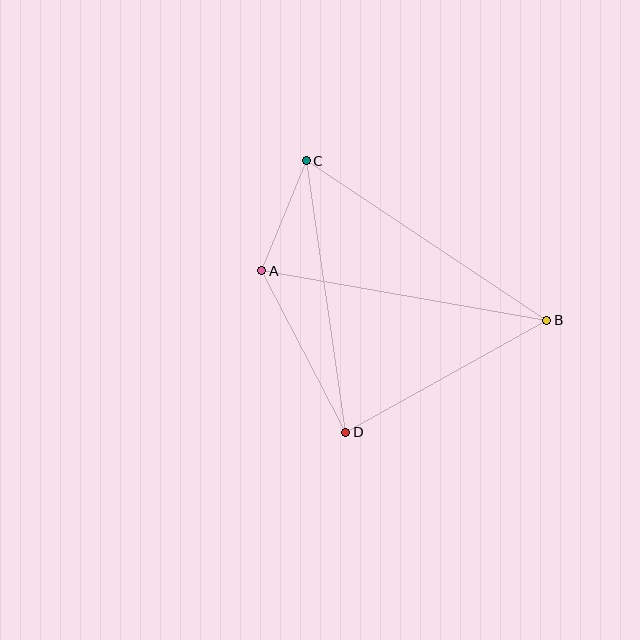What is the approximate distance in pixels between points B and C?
The distance between B and C is approximately 288 pixels.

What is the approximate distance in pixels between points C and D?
The distance between C and D is approximately 275 pixels.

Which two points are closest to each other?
Points A and C are closest to each other.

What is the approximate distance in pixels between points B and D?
The distance between B and D is approximately 230 pixels.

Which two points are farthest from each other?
Points A and B are farthest from each other.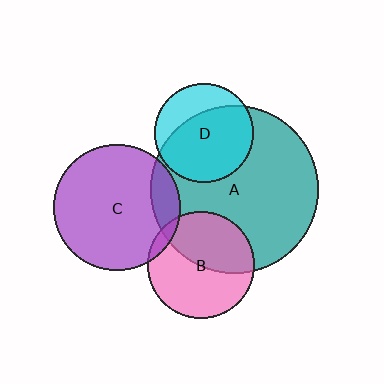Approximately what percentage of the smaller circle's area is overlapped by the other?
Approximately 15%.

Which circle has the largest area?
Circle A (teal).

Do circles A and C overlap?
Yes.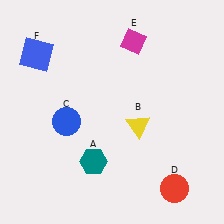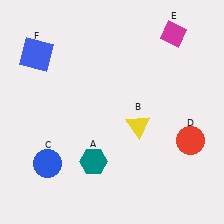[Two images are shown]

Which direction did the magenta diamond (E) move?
The magenta diamond (E) moved right.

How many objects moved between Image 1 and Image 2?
3 objects moved between the two images.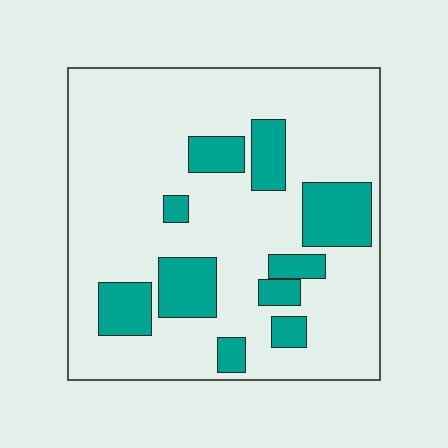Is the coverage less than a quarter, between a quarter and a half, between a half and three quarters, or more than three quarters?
Less than a quarter.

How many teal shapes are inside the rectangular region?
10.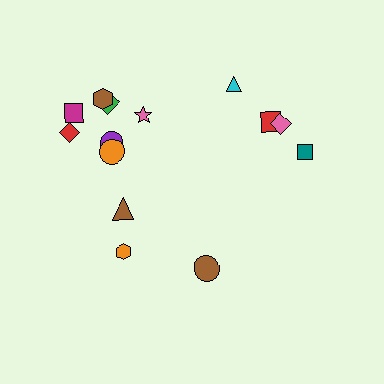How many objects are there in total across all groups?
There are 14 objects.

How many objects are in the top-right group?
There are 4 objects.